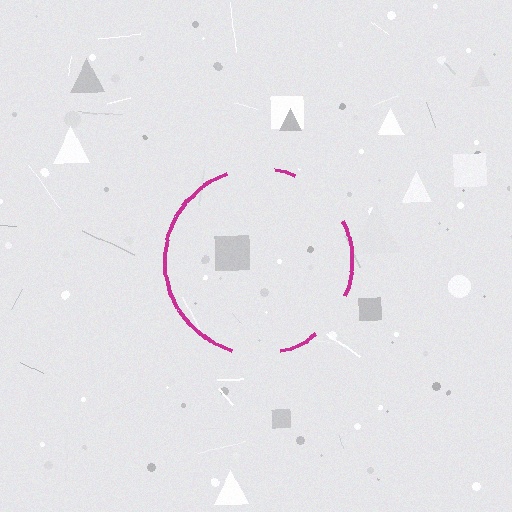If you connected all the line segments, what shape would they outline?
They would outline a circle.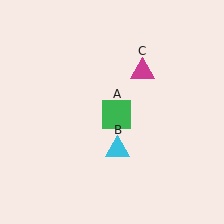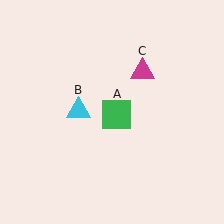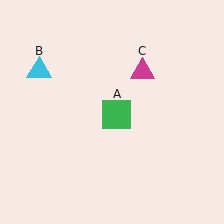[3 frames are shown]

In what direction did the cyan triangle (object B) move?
The cyan triangle (object B) moved up and to the left.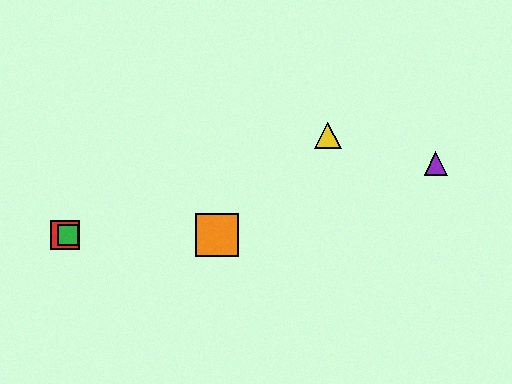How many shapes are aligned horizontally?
4 shapes (the red square, the blue square, the green square, the orange square) are aligned horizontally.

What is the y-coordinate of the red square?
The red square is at y≈235.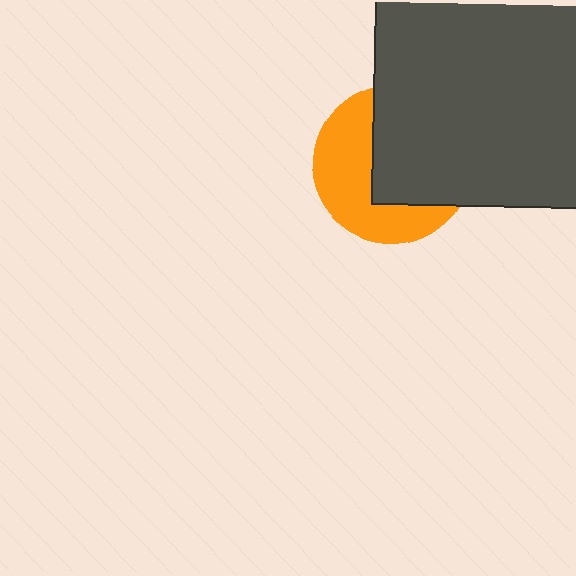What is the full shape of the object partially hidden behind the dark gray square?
The partially hidden object is an orange circle.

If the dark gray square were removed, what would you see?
You would see the complete orange circle.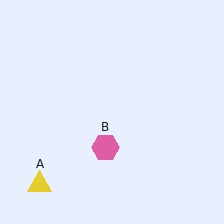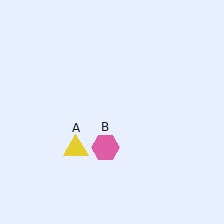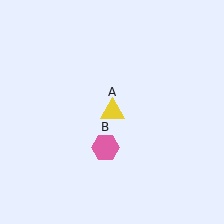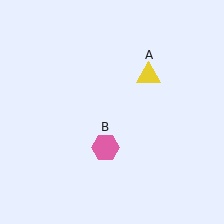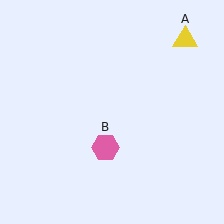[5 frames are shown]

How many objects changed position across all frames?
1 object changed position: yellow triangle (object A).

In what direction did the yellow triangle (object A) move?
The yellow triangle (object A) moved up and to the right.